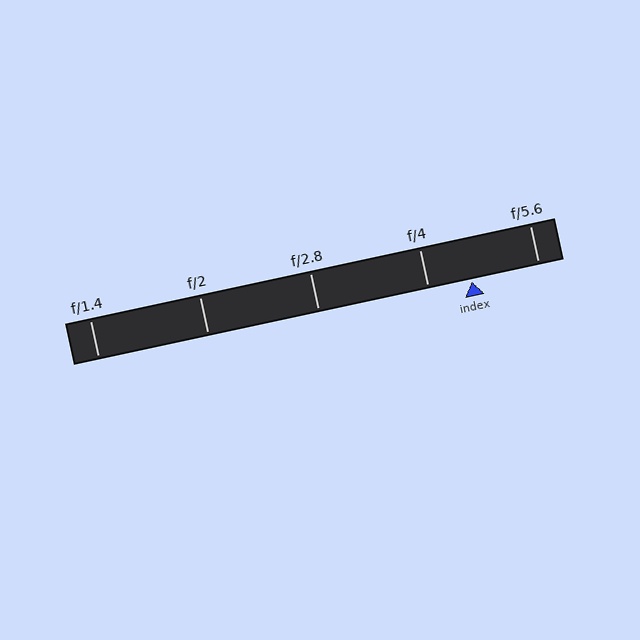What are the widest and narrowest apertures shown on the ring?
The widest aperture shown is f/1.4 and the narrowest is f/5.6.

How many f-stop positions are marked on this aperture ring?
There are 5 f-stop positions marked.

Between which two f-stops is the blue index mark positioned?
The index mark is between f/4 and f/5.6.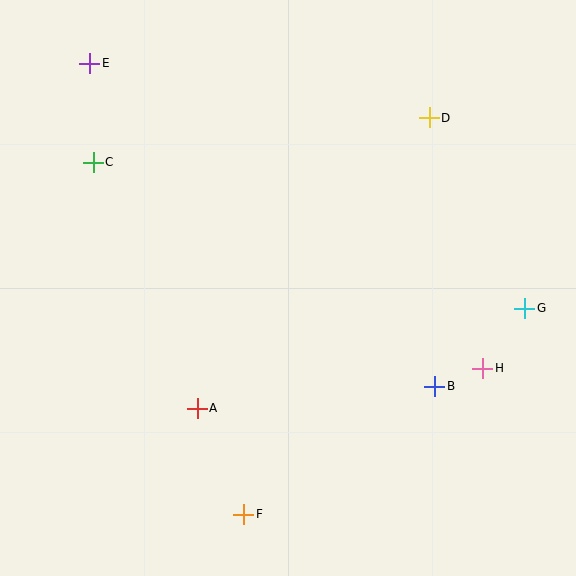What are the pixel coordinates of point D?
Point D is at (429, 118).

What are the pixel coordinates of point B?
Point B is at (435, 386).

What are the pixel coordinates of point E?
Point E is at (90, 63).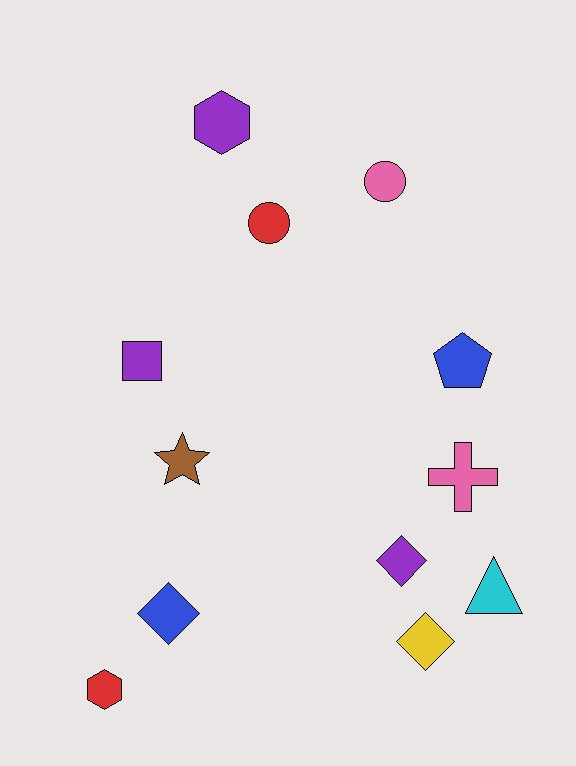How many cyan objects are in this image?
There is 1 cyan object.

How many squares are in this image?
There is 1 square.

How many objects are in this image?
There are 12 objects.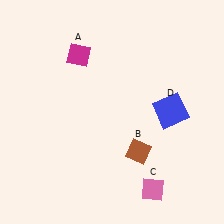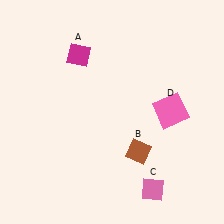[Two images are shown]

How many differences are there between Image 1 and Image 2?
There is 1 difference between the two images.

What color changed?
The square (D) changed from blue in Image 1 to pink in Image 2.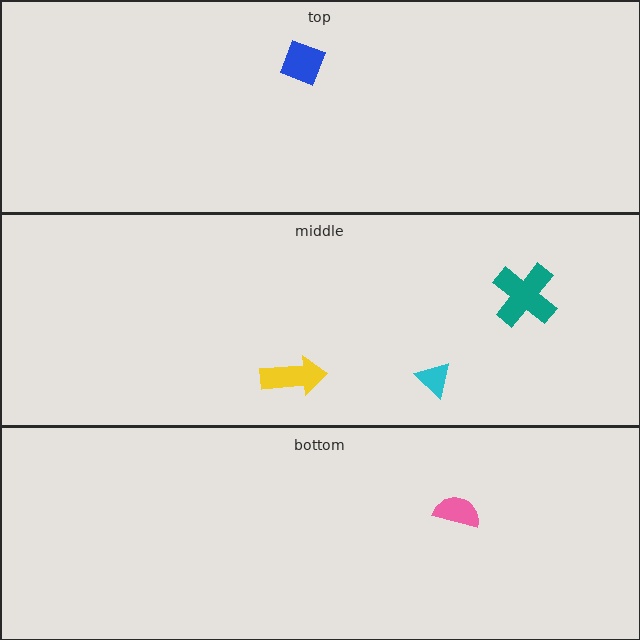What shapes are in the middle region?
The cyan triangle, the teal cross, the yellow arrow.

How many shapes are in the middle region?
3.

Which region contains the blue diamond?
The top region.